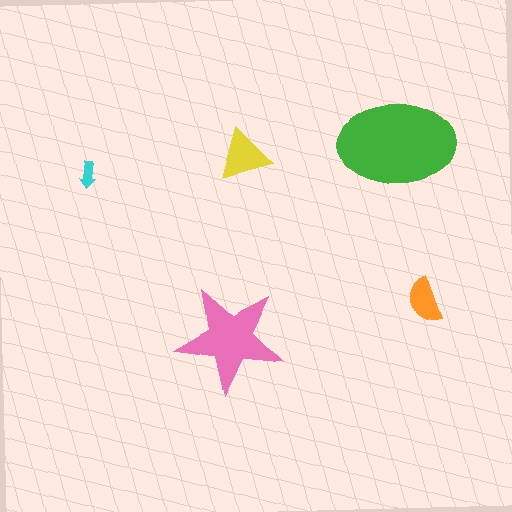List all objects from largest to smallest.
The green ellipse, the pink star, the yellow triangle, the orange semicircle, the cyan arrow.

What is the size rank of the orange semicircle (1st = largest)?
4th.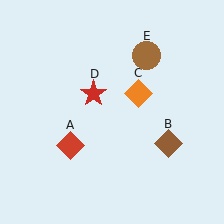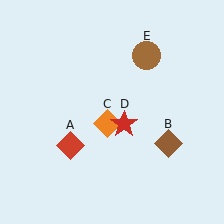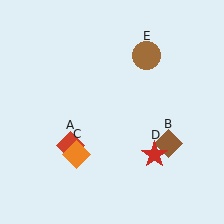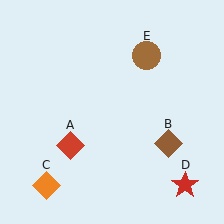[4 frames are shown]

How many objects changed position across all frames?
2 objects changed position: orange diamond (object C), red star (object D).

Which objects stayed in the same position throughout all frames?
Red diamond (object A) and brown diamond (object B) and brown circle (object E) remained stationary.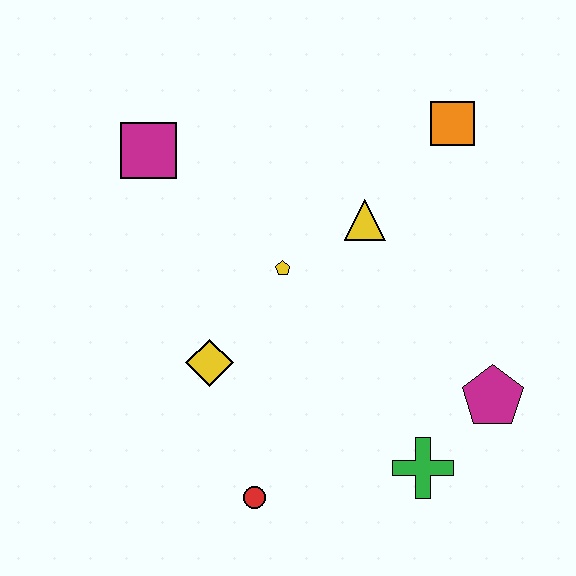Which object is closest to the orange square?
The yellow triangle is closest to the orange square.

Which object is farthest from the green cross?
The magenta square is farthest from the green cross.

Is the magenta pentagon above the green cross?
Yes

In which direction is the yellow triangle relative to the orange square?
The yellow triangle is below the orange square.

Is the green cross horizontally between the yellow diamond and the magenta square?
No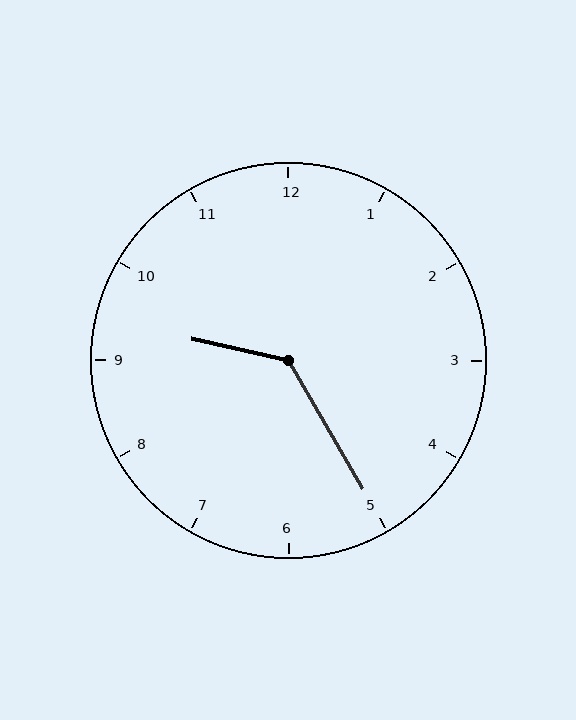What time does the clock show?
9:25.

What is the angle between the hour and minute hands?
Approximately 132 degrees.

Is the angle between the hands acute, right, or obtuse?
It is obtuse.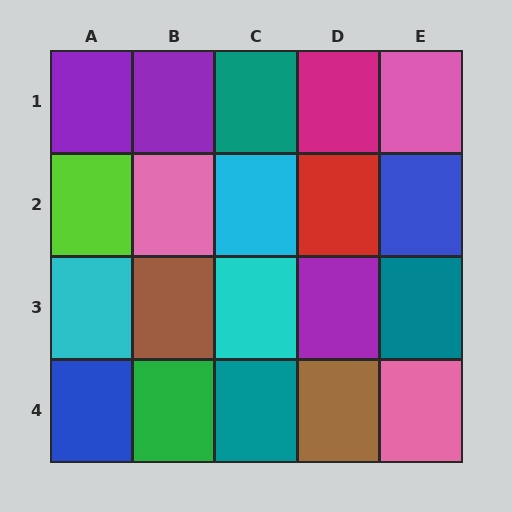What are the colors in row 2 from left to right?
Lime, pink, cyan, red, blue.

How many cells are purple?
3 cells are purple.